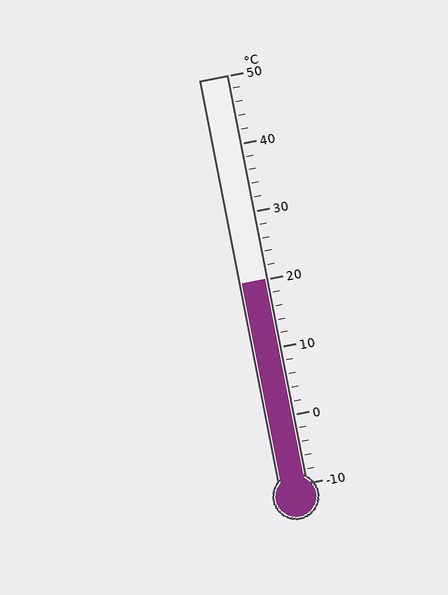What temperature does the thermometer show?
The thermometer shows approximately 20°C.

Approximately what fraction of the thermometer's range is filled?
The thermometer is filled to approximately 50% of its range.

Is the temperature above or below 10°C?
The temperature is above 10°C.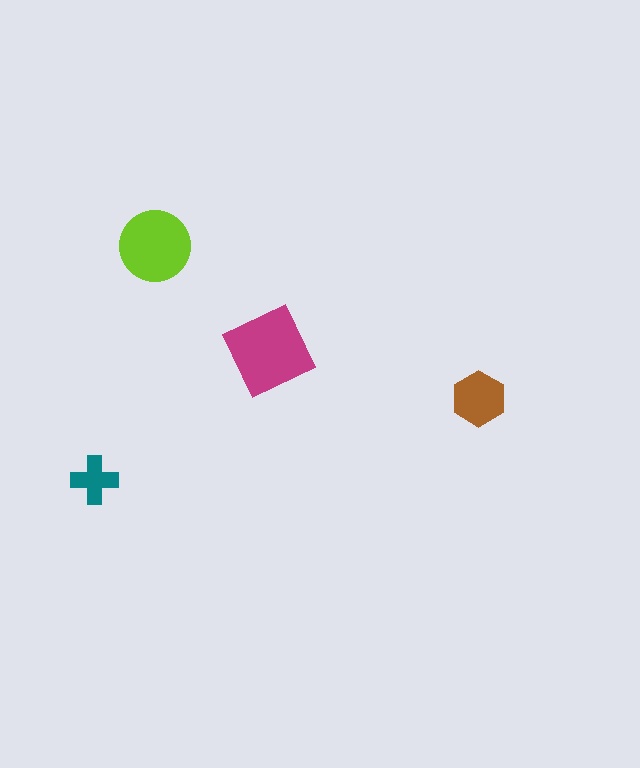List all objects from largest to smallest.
The magenta diamond, the lime circle, the brown hexagon, the teal cross.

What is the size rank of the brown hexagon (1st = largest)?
3rd.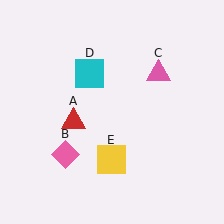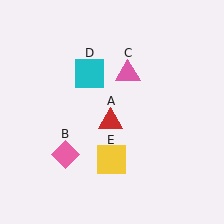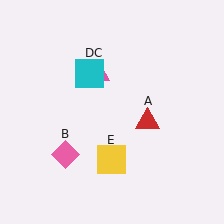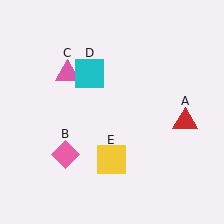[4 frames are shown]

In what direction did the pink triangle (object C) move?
The pink triangle (object C) moved left.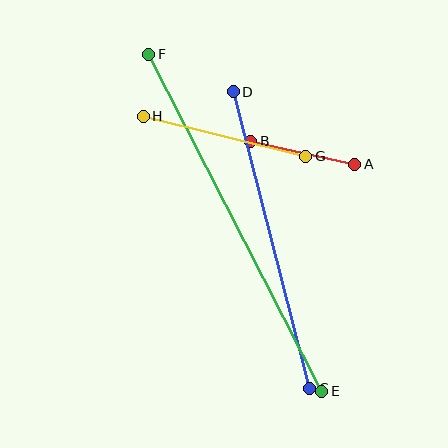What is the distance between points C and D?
The distance is approximately 306 pixels.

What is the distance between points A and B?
The distance is approximately 107 pixels.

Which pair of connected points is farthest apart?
Points E and F are farthest apart.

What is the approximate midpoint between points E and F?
The midpoint is at approximately (235, 223) pixels.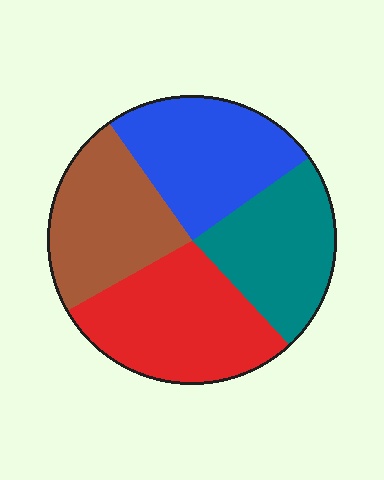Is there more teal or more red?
Red.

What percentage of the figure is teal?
Teal covers roughly 25% of the figure.